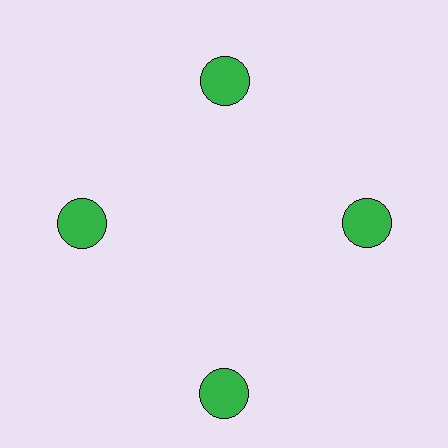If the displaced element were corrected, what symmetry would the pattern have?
It would have 4-fold rotational symmetry — the pattern would map onto itself every 90 degrees.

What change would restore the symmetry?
The symmetry would be restored by moving it inward, back onto the ring so that all 4 circles sit at equal angles and equal distance from the center.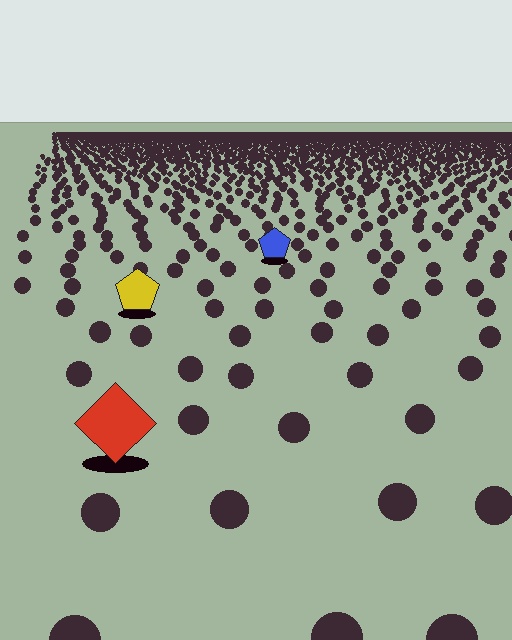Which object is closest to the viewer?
The red diamond is closest. The texture marks near it are larger and more spread out.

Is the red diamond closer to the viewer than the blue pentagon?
Yes. The red diamond is closer — you can tell from the texture gradient: the ground texture is coarser near it.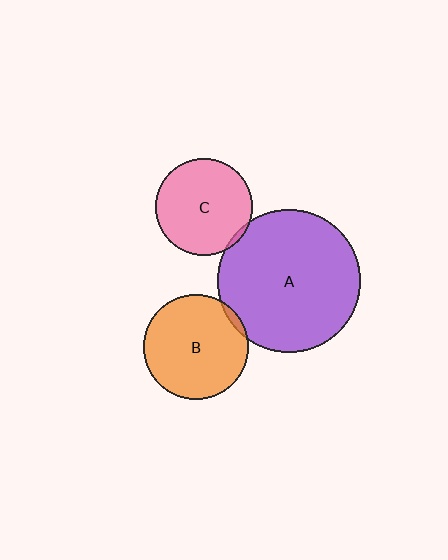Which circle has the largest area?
Circle A (purple).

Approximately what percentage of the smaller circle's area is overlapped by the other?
Approximately 5%.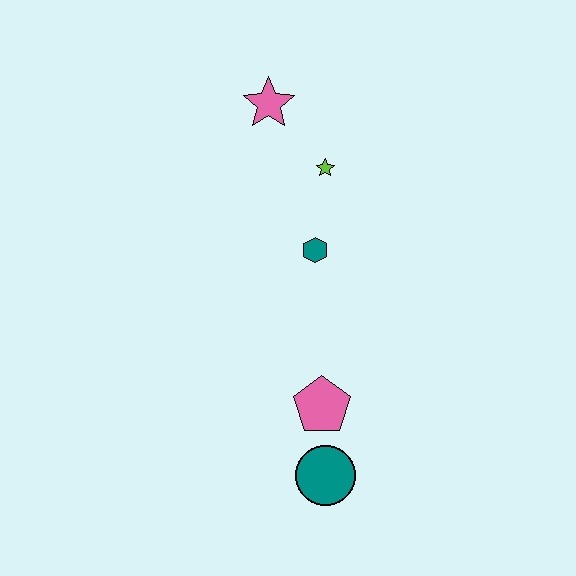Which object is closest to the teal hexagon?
The lime star is closest to the teal hexagon.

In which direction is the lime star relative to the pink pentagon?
The lime star is above the pink pentagon.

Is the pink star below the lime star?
No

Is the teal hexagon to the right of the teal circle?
No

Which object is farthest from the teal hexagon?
The teal circle is farthest from the teal hexagon.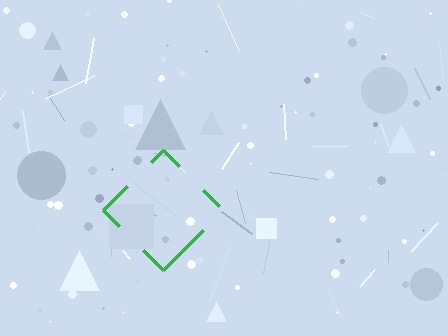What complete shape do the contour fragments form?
The contour fragments form a diamond.